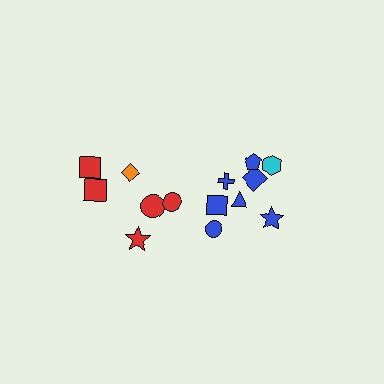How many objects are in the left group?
There are 6 objects.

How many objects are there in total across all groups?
There are 14 objects.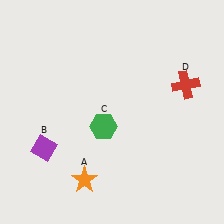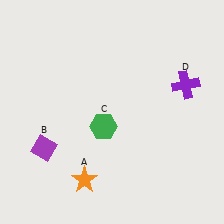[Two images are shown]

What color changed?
The cross (D) changed from red in Image 1 to purple in Image 2.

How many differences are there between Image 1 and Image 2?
There is 1 difference between the two images.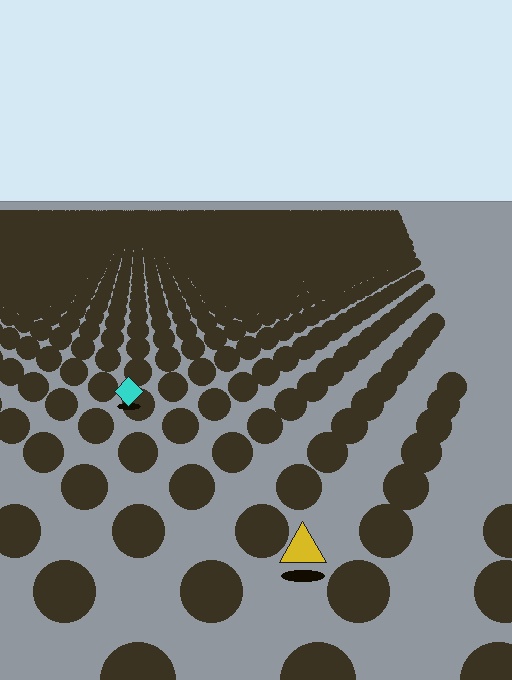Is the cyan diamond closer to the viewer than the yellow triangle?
No. The yellow triangle is closer — you can tell from the texture gradient: the ground texture is coarser near it.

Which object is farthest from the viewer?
The cyan diamond is farthest from the viewer. It appears smaller and the ground texture around it is denser.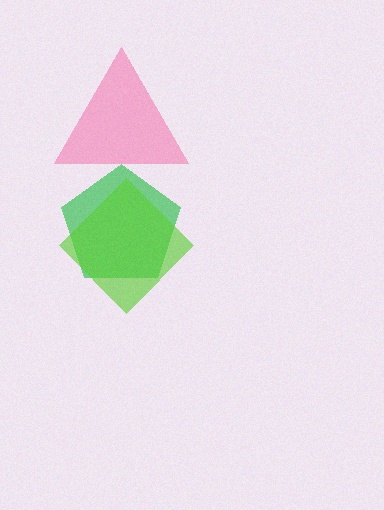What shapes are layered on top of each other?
The layered shapes are: a green pentagon, a lime diamond, a pink triangle.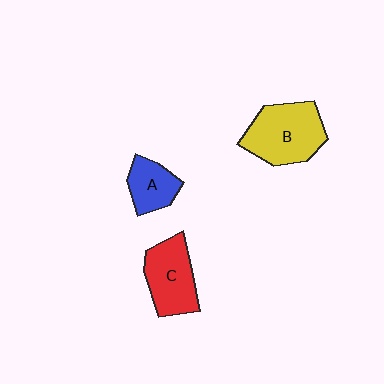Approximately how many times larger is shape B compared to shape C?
Approximately 1.2 times.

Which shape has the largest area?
Shape B (yellow).